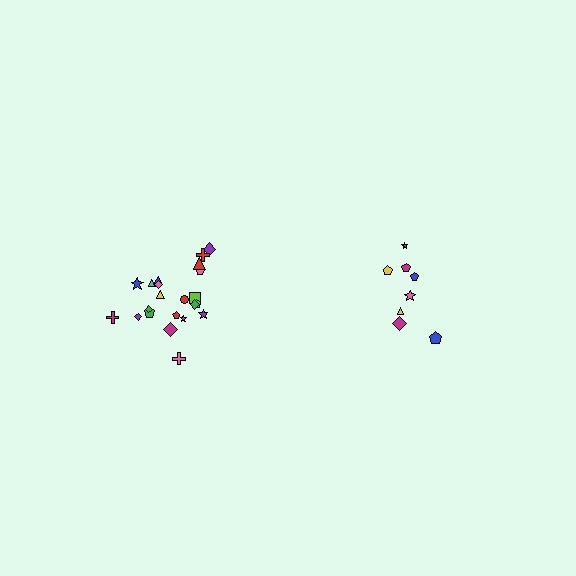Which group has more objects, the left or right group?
The left group.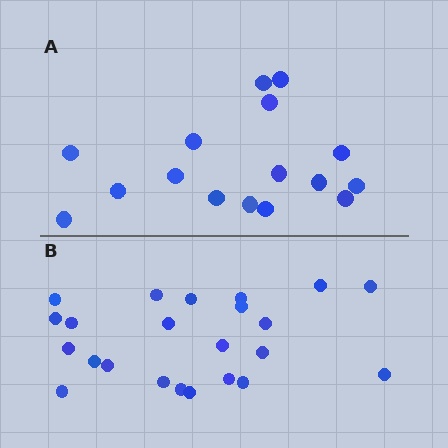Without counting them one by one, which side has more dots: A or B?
Region B (the bottom region) has more dots.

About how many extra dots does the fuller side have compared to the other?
Region B has roughly 8 or so more dots than region A.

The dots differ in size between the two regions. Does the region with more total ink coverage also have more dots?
No. Region A has more total ink coverage because its dots are larger, but region B actually contains more individual dots. Total area can be misleading — the number of items is what matters here.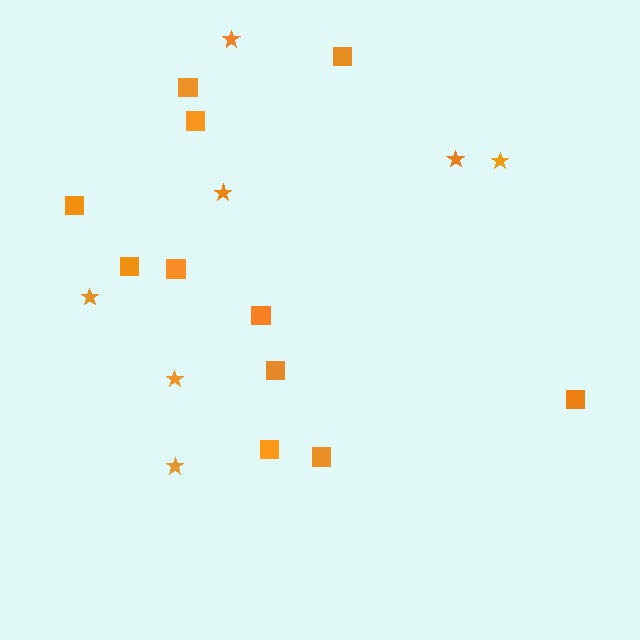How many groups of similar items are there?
There are 2 groups: one group of stars (7) and one group of squares (11).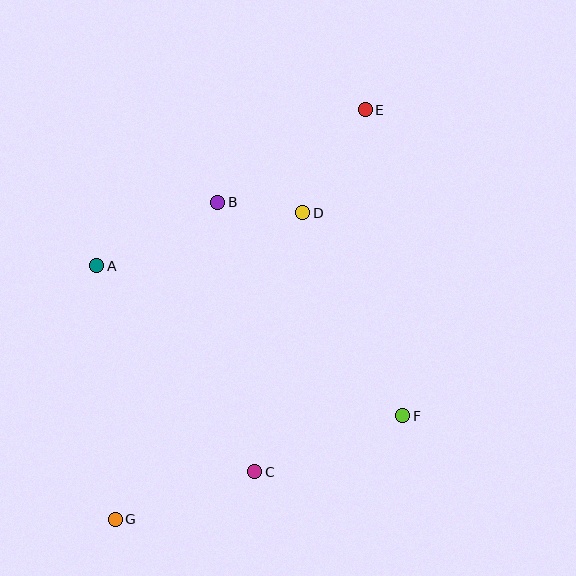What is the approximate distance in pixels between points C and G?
The distance between C and G is approximately 147 pixels.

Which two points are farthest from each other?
Points E and G are farthest from each other.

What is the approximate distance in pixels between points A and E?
The distance between A and E is approximately 310 pixels.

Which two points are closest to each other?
Points B and D are closest to each other.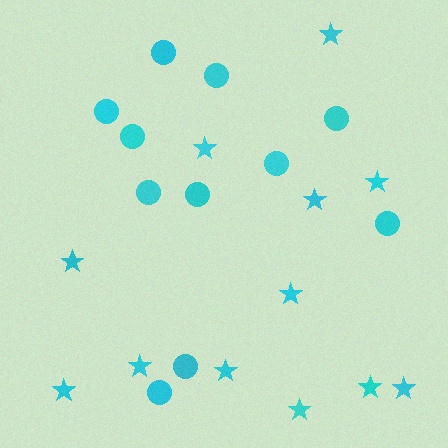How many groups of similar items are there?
There are 2 groups: one group of circles (11) and one group of stars (12).